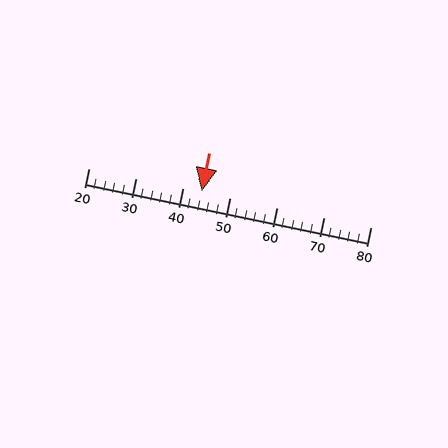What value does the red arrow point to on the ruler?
The red arrow points to approximately 44.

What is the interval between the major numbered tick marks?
The major tick marks are spaced 10 units apart.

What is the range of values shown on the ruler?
The ruler shows values from 20 to 80.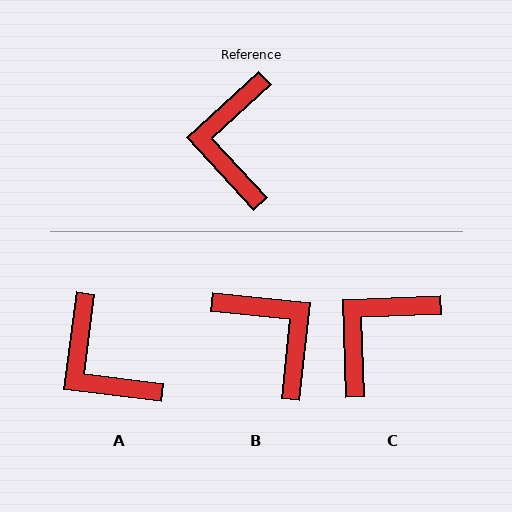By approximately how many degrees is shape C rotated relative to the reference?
Approximately 41 degrees clockwise.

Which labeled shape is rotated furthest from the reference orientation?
B, about 139 degrees away.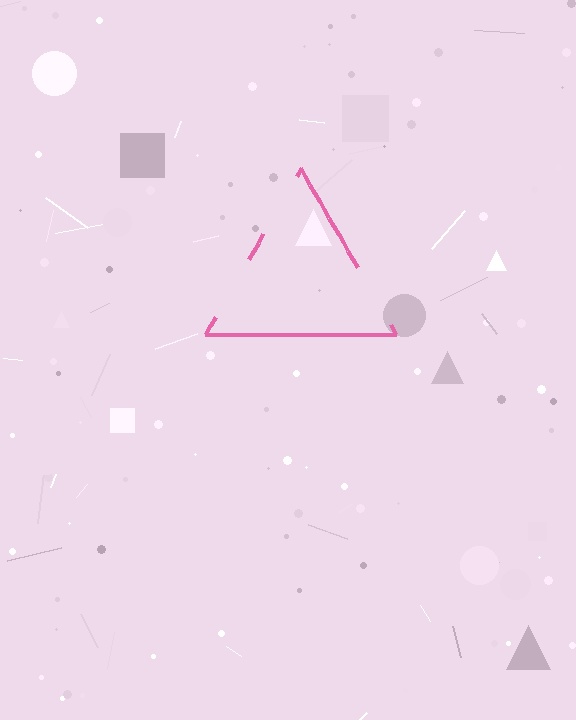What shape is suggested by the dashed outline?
The dashed outline suggests a triangle.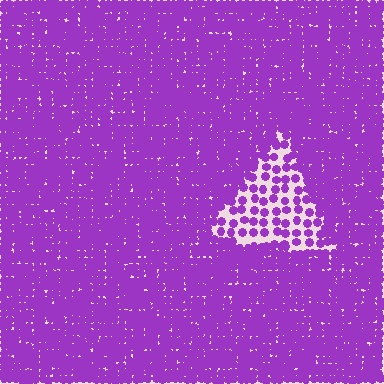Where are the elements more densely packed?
The elements are more densely packed outside the triangle boundary.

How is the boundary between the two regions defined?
The boundary is defined by a change in element density (approximately 2.7x ratio). All elements are the same color, size, and shape.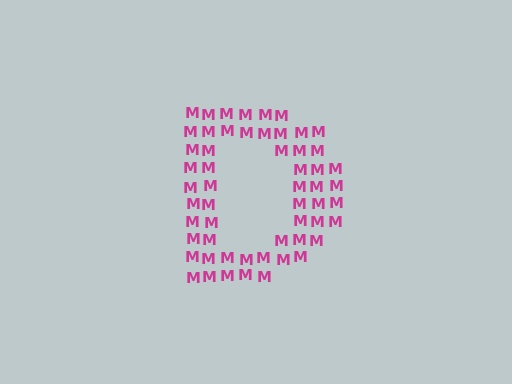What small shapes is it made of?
It is made of small letter M's.